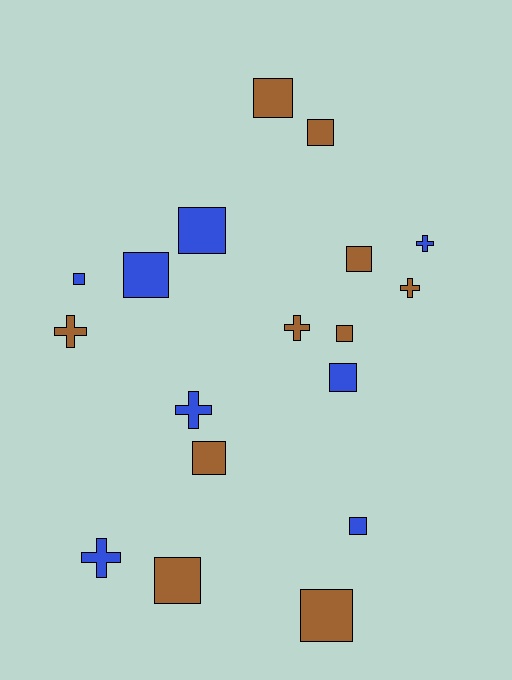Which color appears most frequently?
Brown, with 10 objects.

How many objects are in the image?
There are 18 objects.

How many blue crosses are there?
There are 3 blue crosses.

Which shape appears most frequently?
Square, with 12 objects.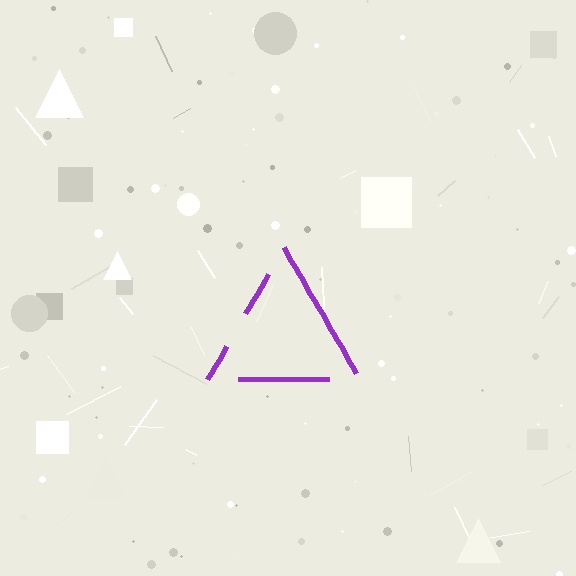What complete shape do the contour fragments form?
The contour fragments form a triangle.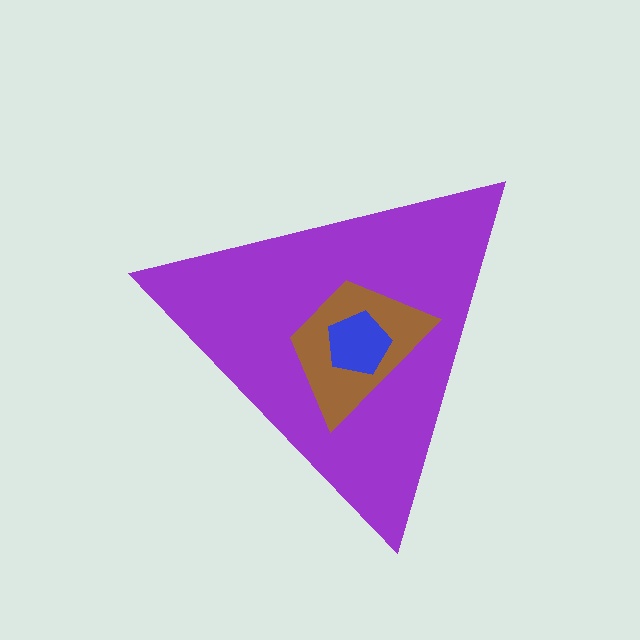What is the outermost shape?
The purple triangle.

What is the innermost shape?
The blue pentagon.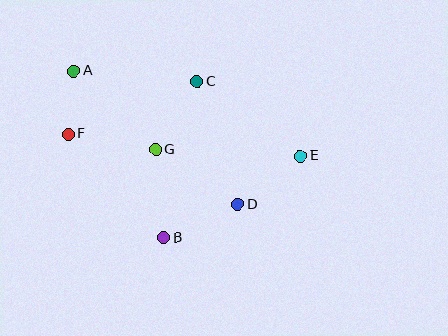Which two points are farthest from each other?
Points A and E are farthest from each other.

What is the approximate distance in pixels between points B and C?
The distance between B and C is approximately 159 pixels.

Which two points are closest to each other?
Points A and F are closest to each other.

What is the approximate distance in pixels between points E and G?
The distance between E and G is approximately 145 pixels.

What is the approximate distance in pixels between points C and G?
The distance between C and G is approximately 79 pixels.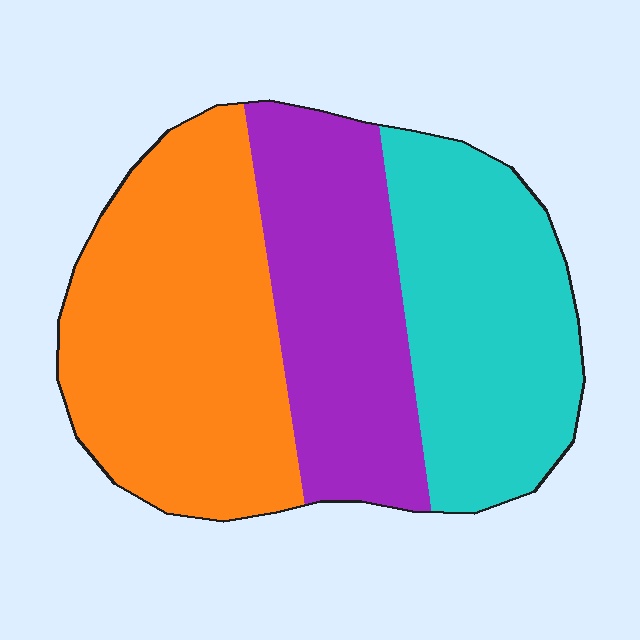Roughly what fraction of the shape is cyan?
Cyan covers 31% of the shape.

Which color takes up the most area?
Orange, at roughly 40%.